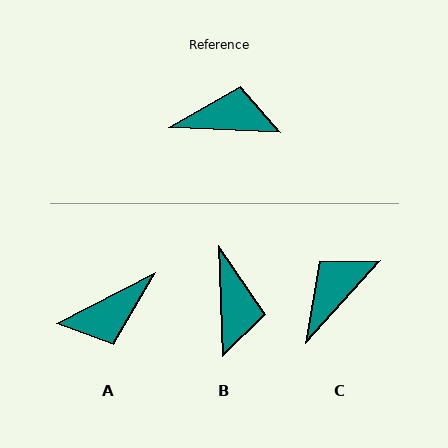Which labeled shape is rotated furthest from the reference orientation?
A, about 150 degrees away.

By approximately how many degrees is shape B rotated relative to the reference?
Approximately 85 degrees clockwise.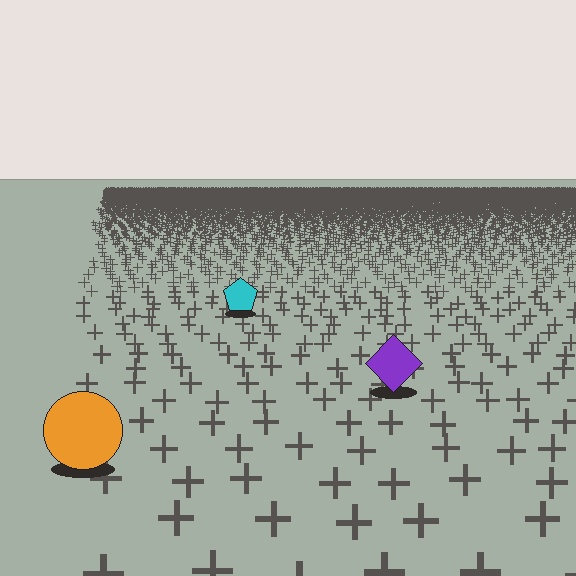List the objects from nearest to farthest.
From nearest to farthest: the orange circle, the purple diamond, the cyan pentagon.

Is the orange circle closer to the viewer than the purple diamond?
Yes. The orange circle is closer — you can tell from the texture gradient: the ground texture is coarser near it.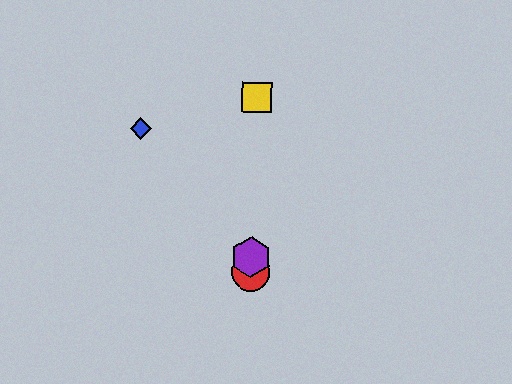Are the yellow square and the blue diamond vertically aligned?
No, the yellow square is at x≈256 and the blue diamond is at x≈141.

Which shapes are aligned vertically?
The red circle, the green hexagon, the yellow square, the purple hexagon are aligned vertically.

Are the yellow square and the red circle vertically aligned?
Yes, both are at x≈256.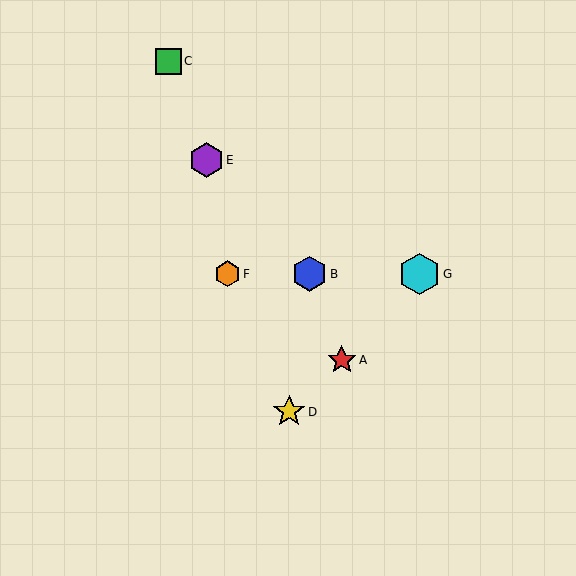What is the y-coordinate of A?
Object A is at y≈360.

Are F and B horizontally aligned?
Yes, both are at y≈274.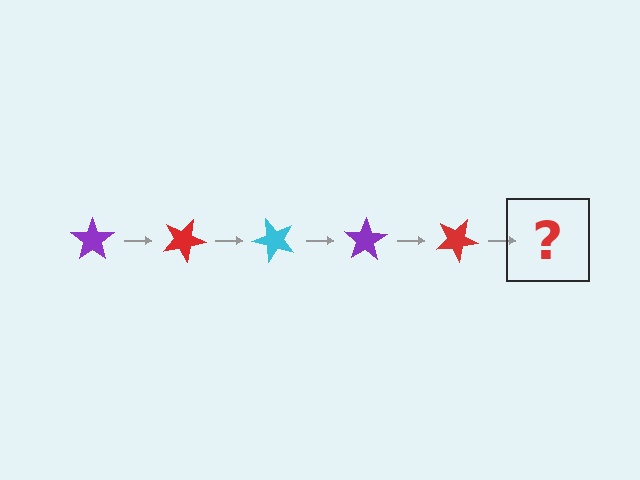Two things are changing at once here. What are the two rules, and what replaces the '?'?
The two rules are that it rotates 25 degrees each step and the color cycles through purple, red, and cyan. The '?' should be a cyan star, rotated 125 degrees from the start.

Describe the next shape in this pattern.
It should be a cyan star, rotated 125 degrees from the start.